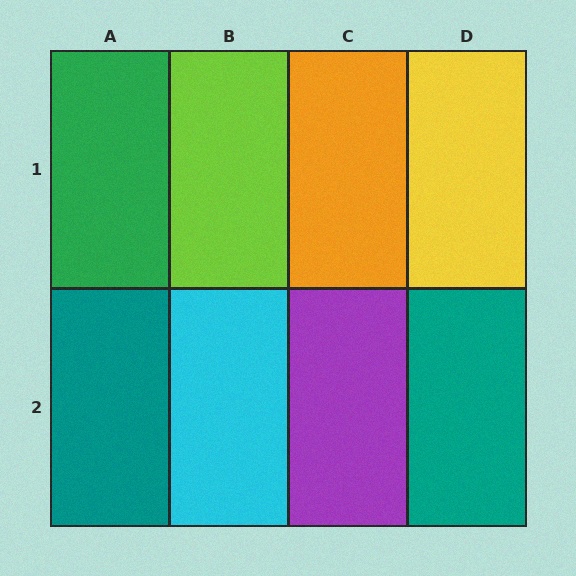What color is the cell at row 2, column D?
Teal.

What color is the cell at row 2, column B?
Cyan.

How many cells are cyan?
1 cell is cyan.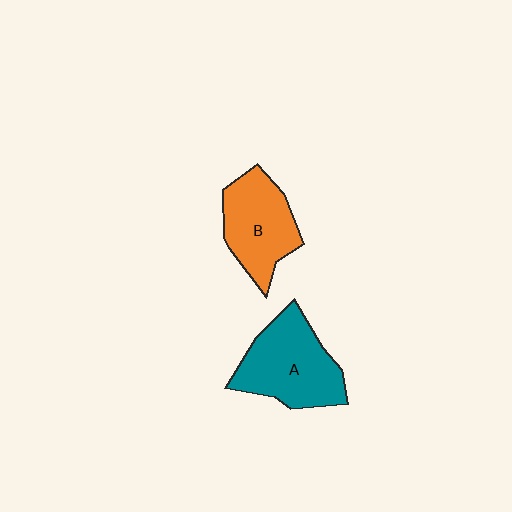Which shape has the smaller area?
Shape B (orange).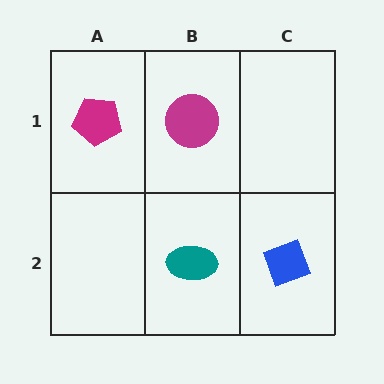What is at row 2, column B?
A teal ellipse.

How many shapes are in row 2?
2 shapes.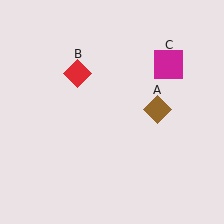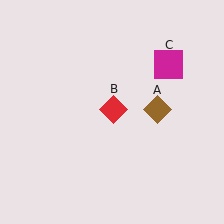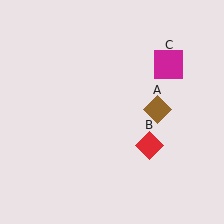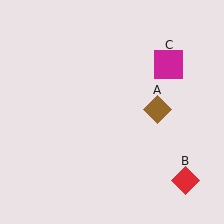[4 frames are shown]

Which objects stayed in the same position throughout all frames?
Brown diamond (object A) and magenta square (object C) remained stationary.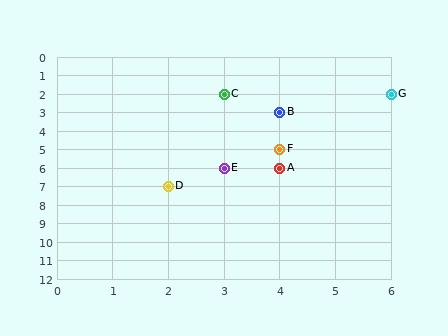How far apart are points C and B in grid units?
Points C and B are 1 column and 1 row apart (about 1.4 grid units diagonally).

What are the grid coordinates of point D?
Point D is at grid coordinates (2, 7).